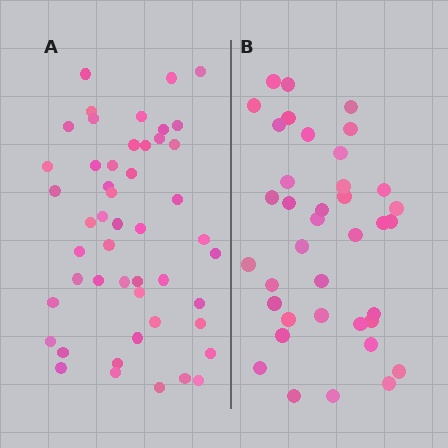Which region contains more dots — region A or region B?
Region A (the left region) has more dots.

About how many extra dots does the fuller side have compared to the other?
Region A has roughly 12 or so more dots than region B.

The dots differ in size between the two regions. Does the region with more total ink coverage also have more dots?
No. Region B has more total ink coverage because its dots are larger, but region A actually contains more individual dots. Total area can be misleading — the number of items is what matters here.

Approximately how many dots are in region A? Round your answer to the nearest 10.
About 50 dots. (The exact count is 49, which rounds to 50.)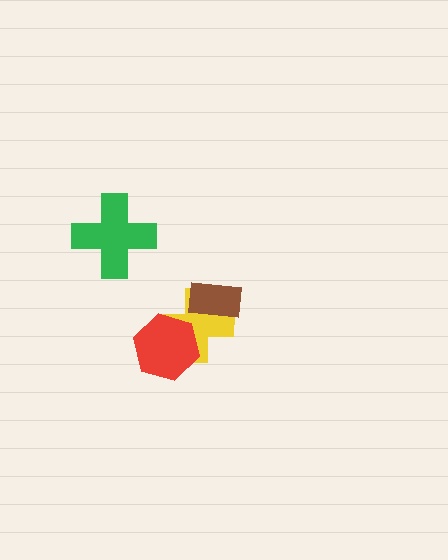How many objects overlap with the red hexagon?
1 object overlaps with the red hexagon.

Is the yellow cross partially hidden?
Yes, it is partially covered by another shape.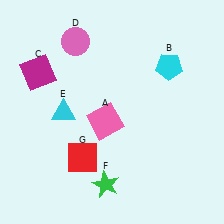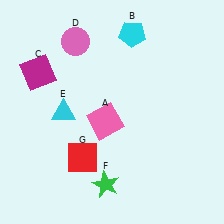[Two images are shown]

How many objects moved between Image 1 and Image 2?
1 object moved between the two images.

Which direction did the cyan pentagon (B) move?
The cyan pentagon (B) moved left.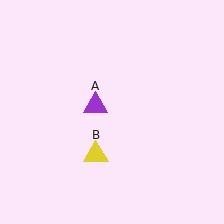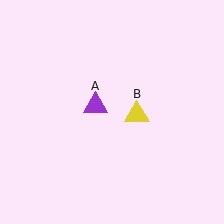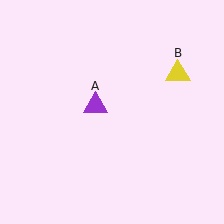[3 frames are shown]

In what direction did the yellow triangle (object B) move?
The yellow triangle (object B) moved up and to the right.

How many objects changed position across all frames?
1 object changed position: yellow triangle (object B).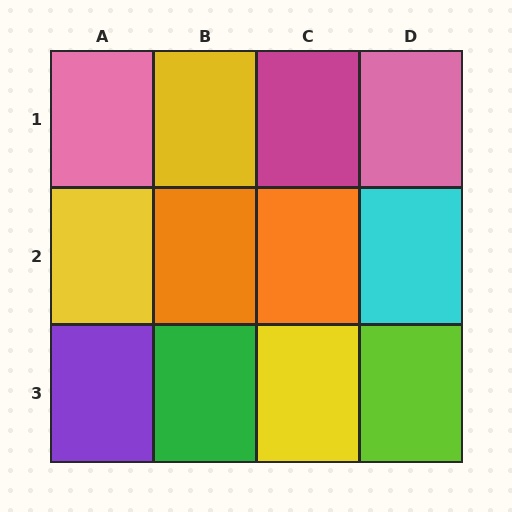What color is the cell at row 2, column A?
Yellow.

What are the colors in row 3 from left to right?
Purple, green, yellow, lime.